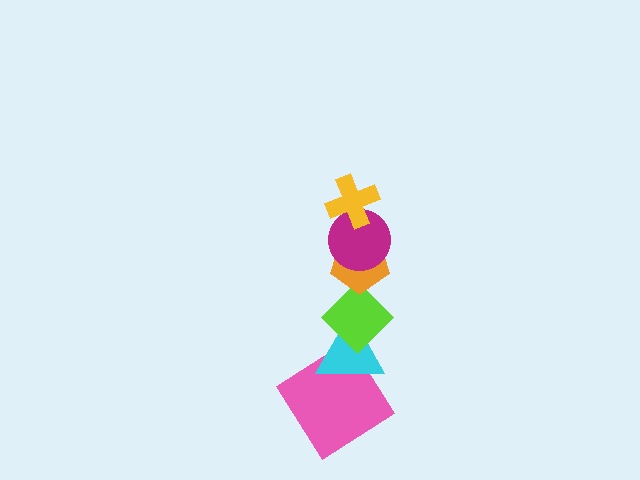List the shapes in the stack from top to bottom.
From top to bottom: the yellow cross, the magenta circle, the orange pentagon, the lime diamond, the cyan triangle, the pink diamond.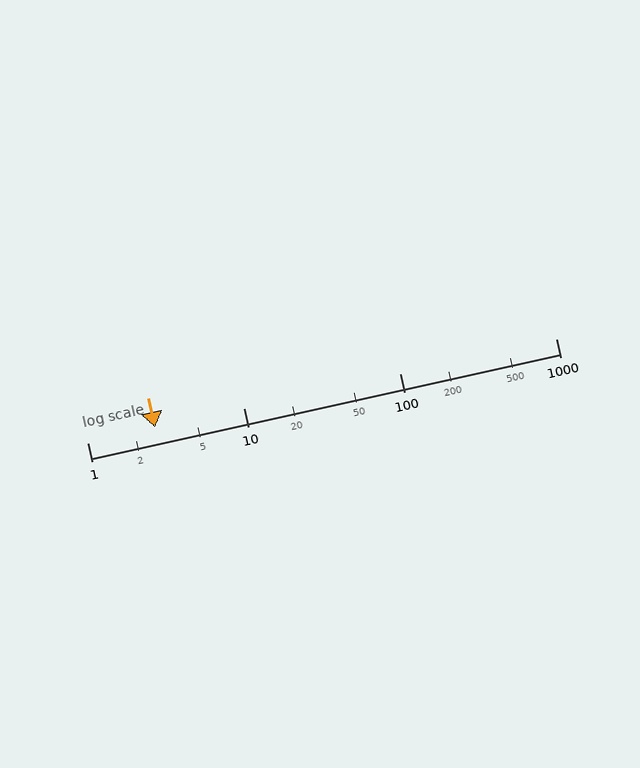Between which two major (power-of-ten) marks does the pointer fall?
The pointer is between 1 and 10.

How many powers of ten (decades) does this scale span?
The scale spans 3 decades, from 1 to 1000.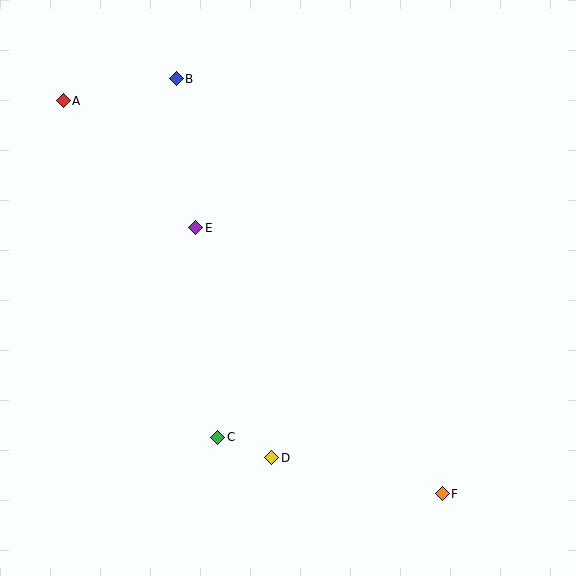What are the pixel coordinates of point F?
Point F is at (442, 494).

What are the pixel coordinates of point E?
Point E is at (196, 228).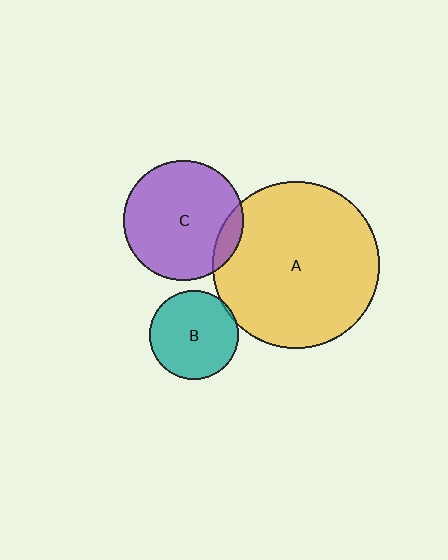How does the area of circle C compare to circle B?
Approximately 1.8 times.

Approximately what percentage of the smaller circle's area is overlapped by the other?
Approximately 10%.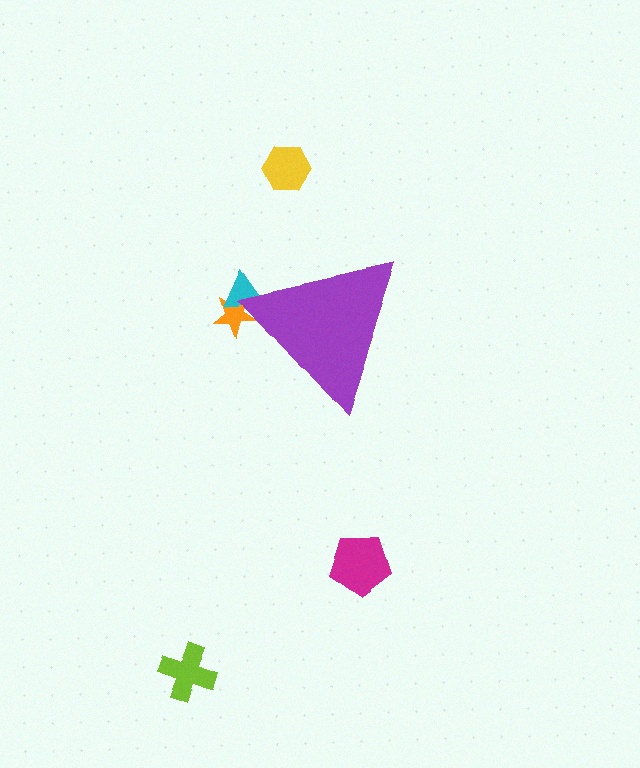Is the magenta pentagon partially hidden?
No, the magenta pentagon is fully visible.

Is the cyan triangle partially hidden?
Yes, the cyan triangle is partially hidden behind the purple triangle.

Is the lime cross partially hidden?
No, the lime cross is fully visible.